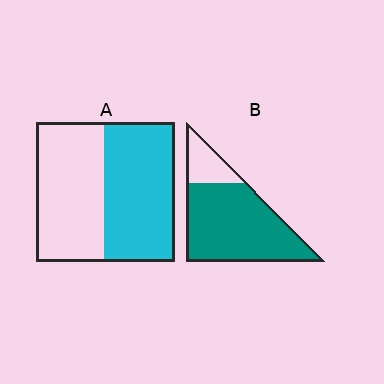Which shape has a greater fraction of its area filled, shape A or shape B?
Shape B.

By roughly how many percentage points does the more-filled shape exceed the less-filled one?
By roughly 30 percentage points (B over A).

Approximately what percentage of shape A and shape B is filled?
A is approximately 50% and B is approximately 80%.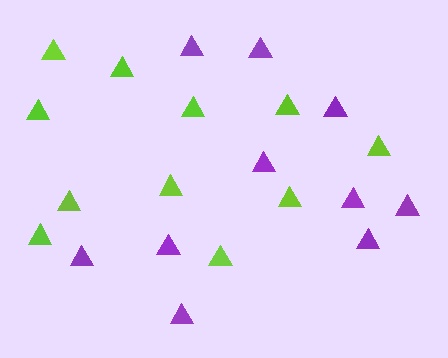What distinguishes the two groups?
There are 2 groups: one group of purple triangles (10) and one group of lime triangles (11).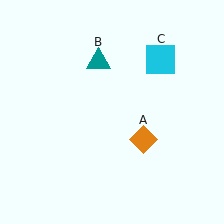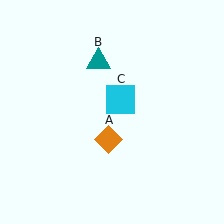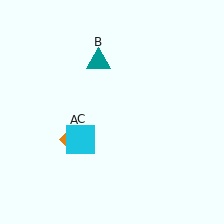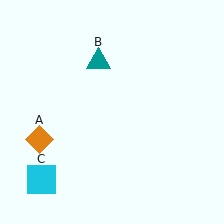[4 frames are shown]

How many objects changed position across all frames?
2 objects changed position: orange diamond (object A), cyan square (object C).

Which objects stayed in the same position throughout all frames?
Teal triangle (object B) remained stationary.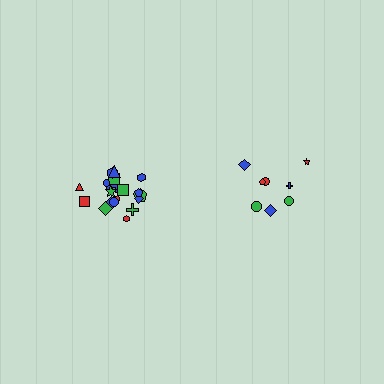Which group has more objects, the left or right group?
The left group.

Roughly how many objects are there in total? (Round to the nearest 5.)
Roughly 30 objects in total.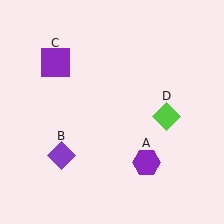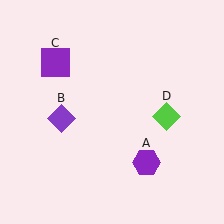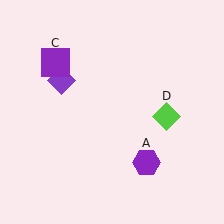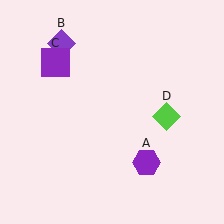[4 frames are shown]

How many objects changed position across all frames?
1 object changed position: purple diamond (object B).